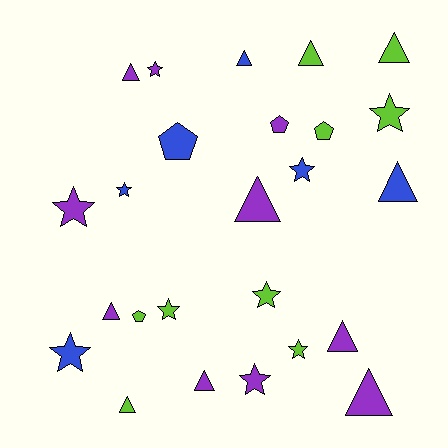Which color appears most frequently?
Purple, with 10 objects.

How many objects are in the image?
There are 25 objects.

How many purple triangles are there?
There are 6 purple triangles.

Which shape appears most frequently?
Triangle, with 11 objects.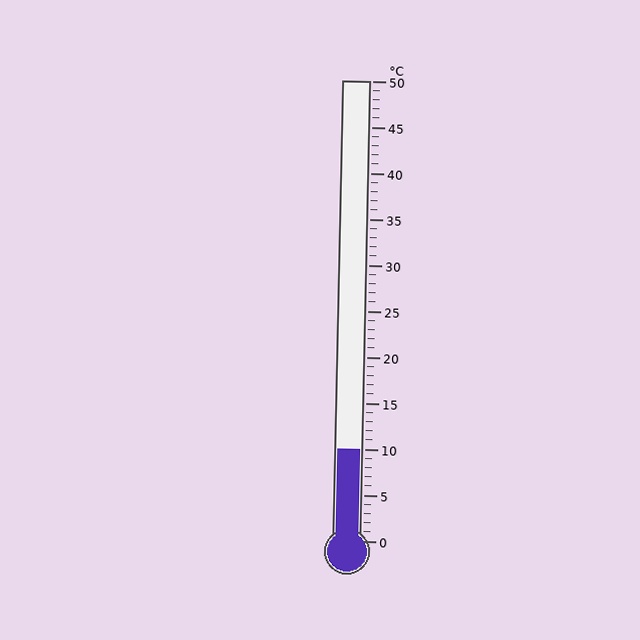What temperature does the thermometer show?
The thermometer shows approximately 10°C.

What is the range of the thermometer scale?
The thermometer scale ranges from 0°C to 50°C.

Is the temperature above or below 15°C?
The temperature is below 15°C.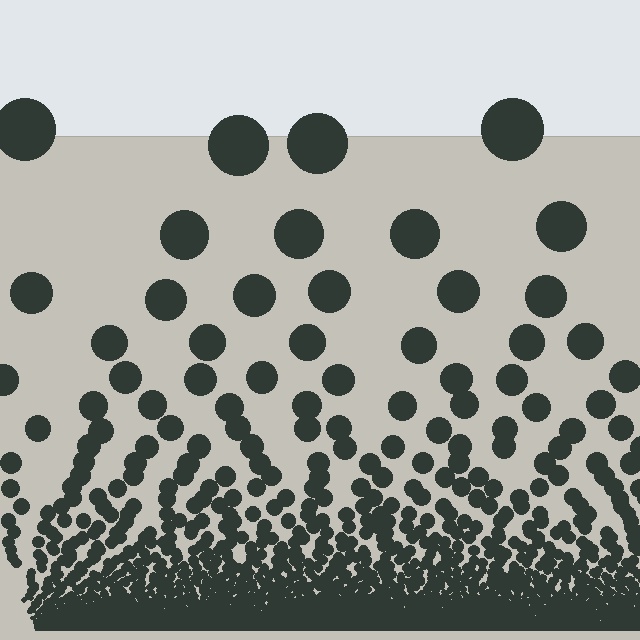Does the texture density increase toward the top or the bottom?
Density increases toward the bottom.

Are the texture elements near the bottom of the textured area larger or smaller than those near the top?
Smaller. The gradient is inverted — elements near the bottom are smaller and denser.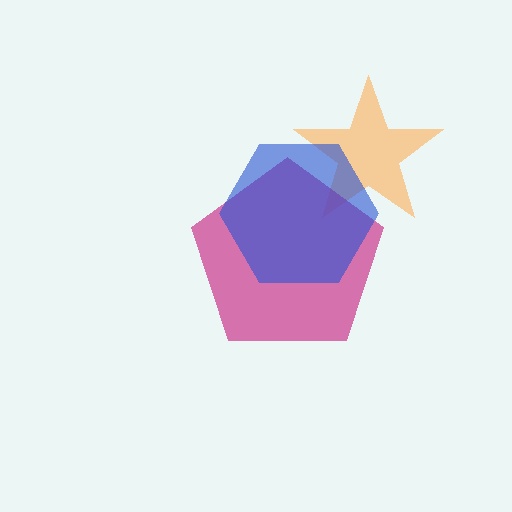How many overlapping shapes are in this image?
There are 3 overlapping shapes in the image.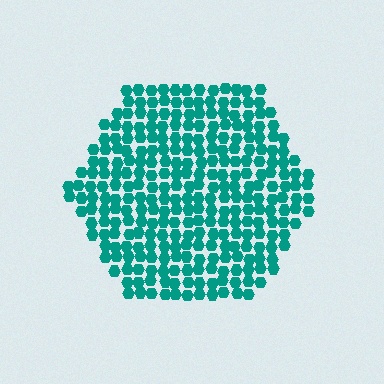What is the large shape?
The large shape is a hexagon.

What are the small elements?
The small elements are hexagons.